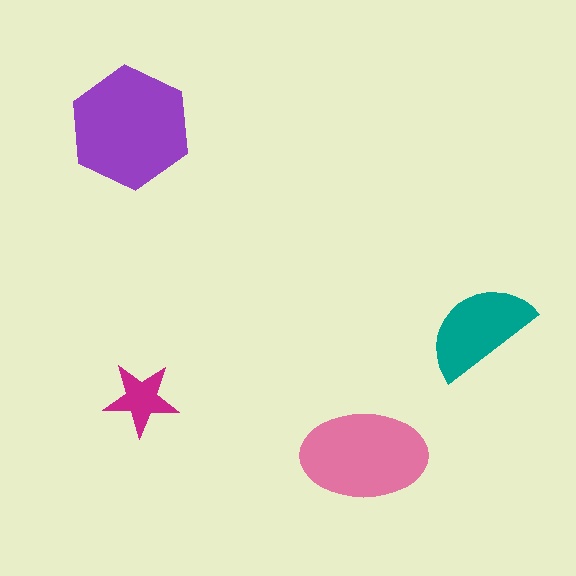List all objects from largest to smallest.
The purple hexagon, the pink ellipse, the teal semicircle, the magenta star.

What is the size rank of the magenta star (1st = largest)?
4th.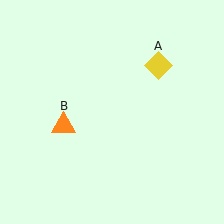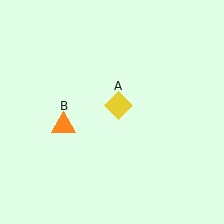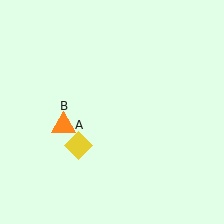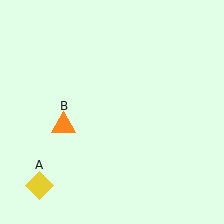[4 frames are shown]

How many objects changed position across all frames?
1 object changed position: yellow diamond (object A).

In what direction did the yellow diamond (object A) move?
The yellow diamond (object A) moved down and to the left.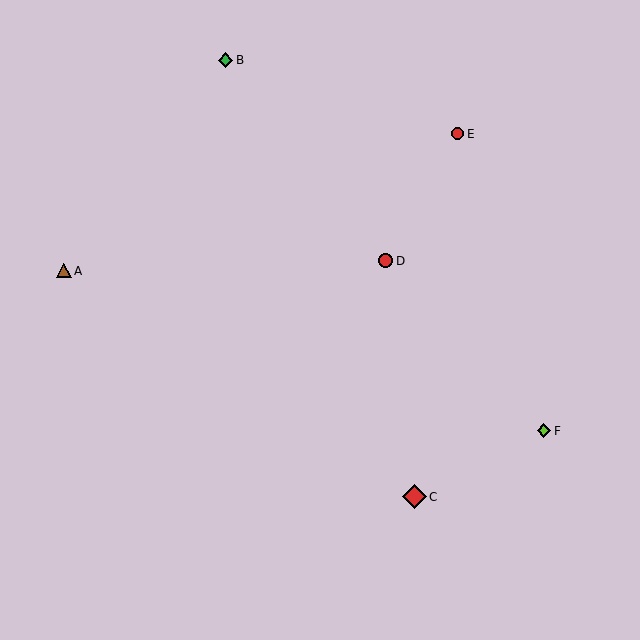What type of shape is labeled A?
Shape A is a brown triangle.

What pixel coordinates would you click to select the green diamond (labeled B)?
Click at (225, 60) to select the green diamond B.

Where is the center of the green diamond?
The center of the green diamond is at (225, 60).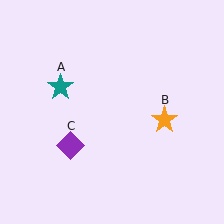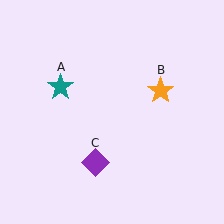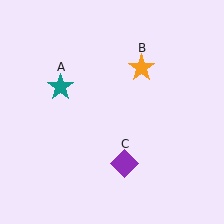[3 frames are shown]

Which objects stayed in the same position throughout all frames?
Teal star (object A) remained stationary.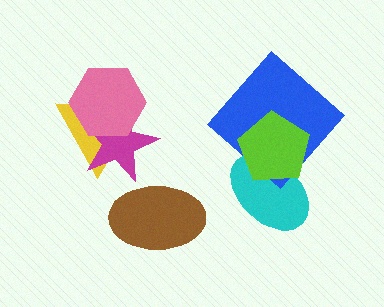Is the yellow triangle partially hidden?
Yes, it is partially covered by another shape.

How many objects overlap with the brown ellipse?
0 objects overlap with the brown ellipse.